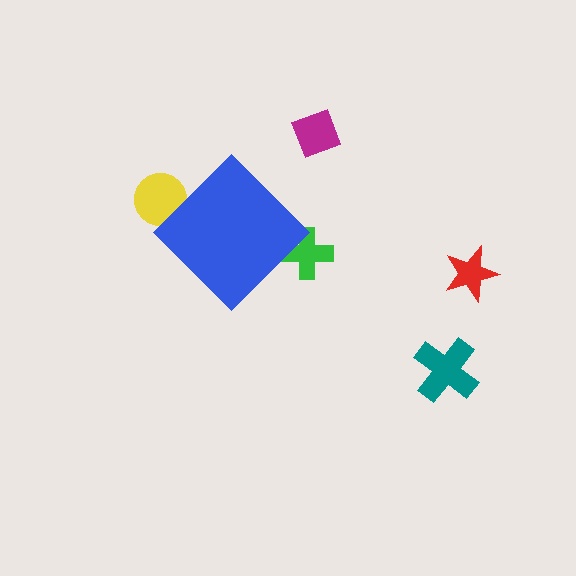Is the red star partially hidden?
No, the red star is fully visible.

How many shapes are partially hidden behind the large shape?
2 shapes are partially hidden.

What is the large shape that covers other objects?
A blue diamond.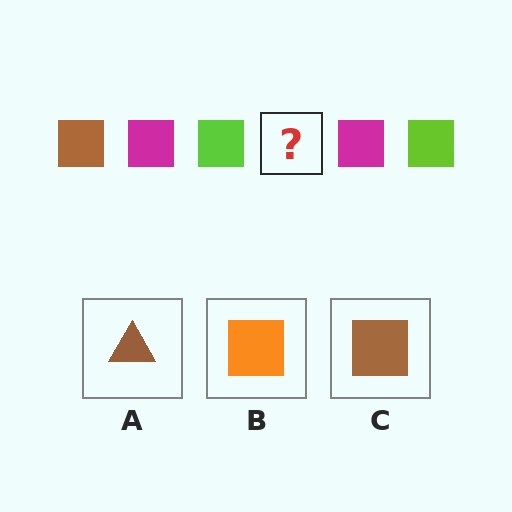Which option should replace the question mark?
Option C.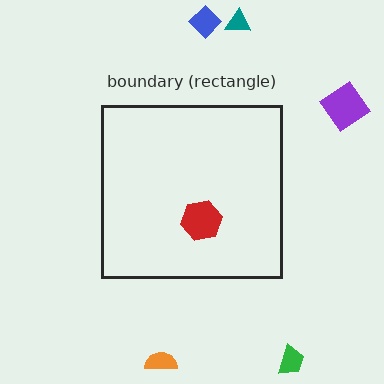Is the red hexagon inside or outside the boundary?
Inside.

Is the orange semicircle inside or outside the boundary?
Outside.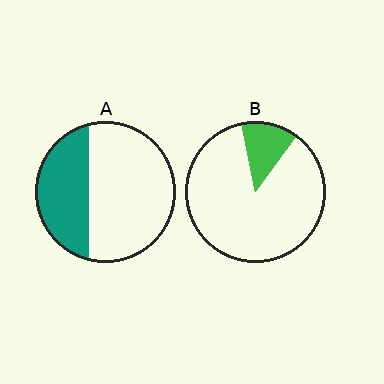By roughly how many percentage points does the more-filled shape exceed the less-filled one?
By roughly 20 percentage points (A over B).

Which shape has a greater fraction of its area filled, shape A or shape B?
Shape A.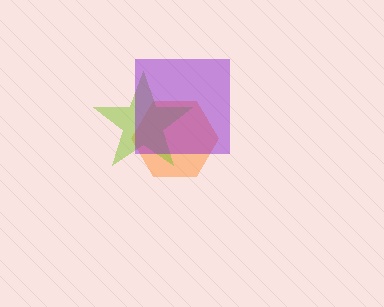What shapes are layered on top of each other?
The layered shapes are: an orange hexagon, a lime star, a purple square.